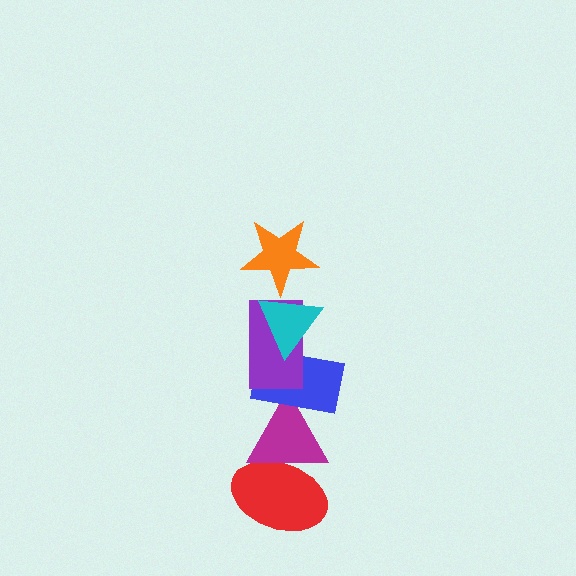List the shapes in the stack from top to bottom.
From top to bottom: the orange star, the cyan triangle, the purple rectangle, the blue rectangle, the magenta triangle, the red ellipse.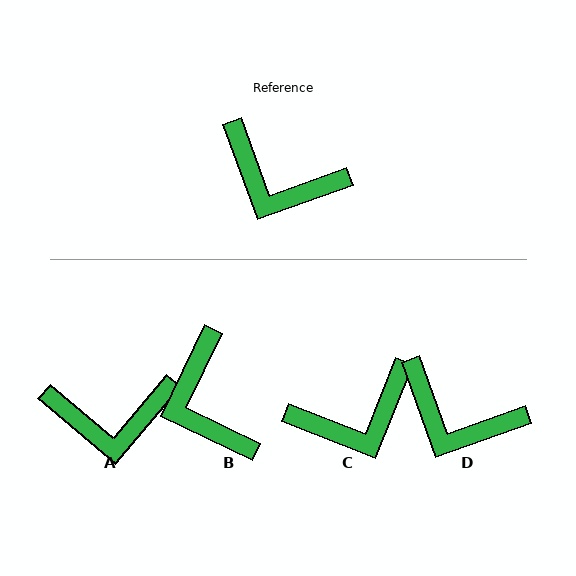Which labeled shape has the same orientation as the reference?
D.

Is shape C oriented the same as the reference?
No, it is off by about 48 degrees.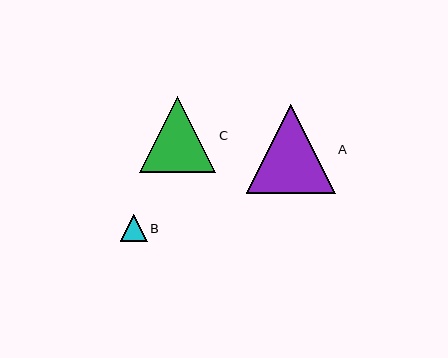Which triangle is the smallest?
Triangle B is the smallest with a size of approximately 27 pixels.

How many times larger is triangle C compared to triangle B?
Triangle C is approximately 2.8 times the size of triangle B.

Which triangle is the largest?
Triangle A is the largest with a size of approximately 89 pixels.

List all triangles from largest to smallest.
From largest to smallest: A, C, B.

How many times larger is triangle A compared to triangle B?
Triangle A is approximately 3.3 times the size of triangle B.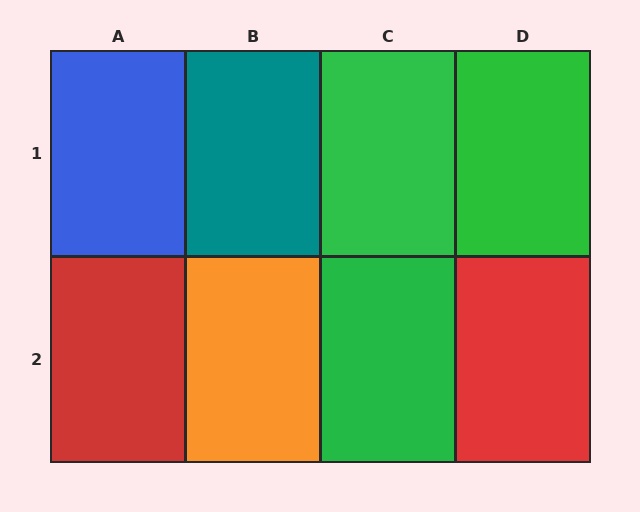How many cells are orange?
1 cell is orange.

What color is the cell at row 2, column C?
Green.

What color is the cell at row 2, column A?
Red.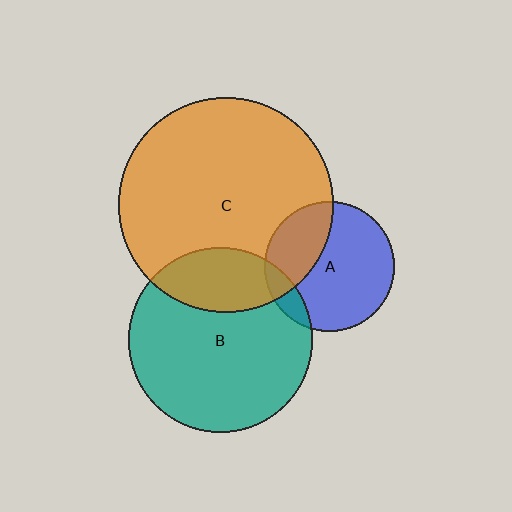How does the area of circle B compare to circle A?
Approximately 2.0 times.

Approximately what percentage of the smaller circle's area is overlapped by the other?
Approximately 10%.